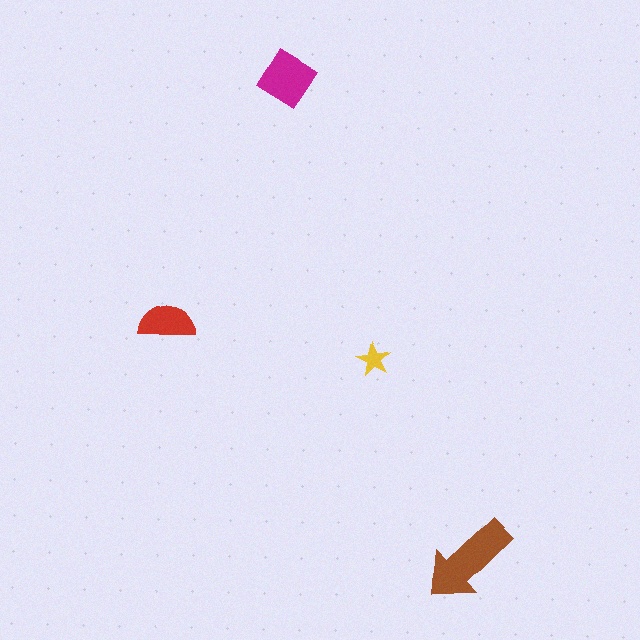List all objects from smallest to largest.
The yellow star, the red semicircle, the magenta diamond, the brown arrow.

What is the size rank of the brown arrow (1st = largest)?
1st.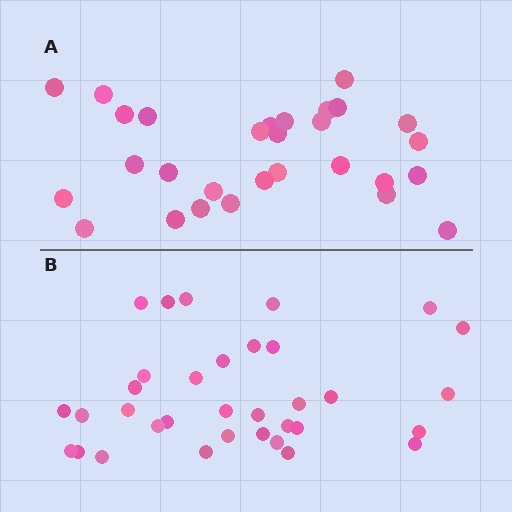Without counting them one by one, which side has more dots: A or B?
Region B (the bottom region) has more dots.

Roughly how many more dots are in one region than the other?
Region B has about 5 more dots than region A.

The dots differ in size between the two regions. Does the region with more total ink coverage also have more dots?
No. Region A has more total ink coverage because its dots are larger, but region B actually contains more individual dots. Total area can be misleading — the number of items is what matters here.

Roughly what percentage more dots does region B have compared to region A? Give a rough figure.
About 15% more.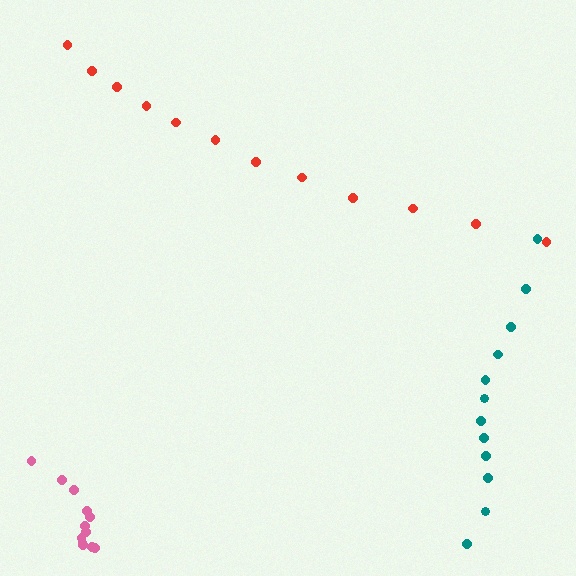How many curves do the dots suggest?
There are 3 distinct paths.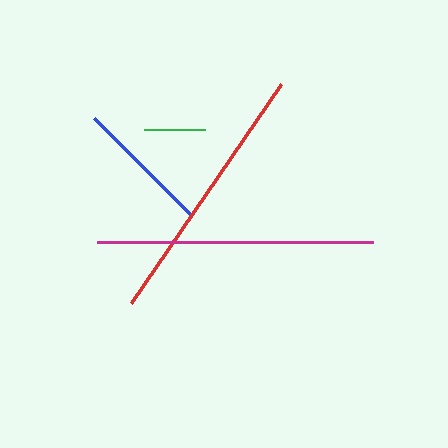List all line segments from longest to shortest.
From longest to shortest: magenta, red, blue, green.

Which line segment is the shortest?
The green line is the shortest at approximately 61 pixels.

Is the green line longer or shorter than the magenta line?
The magenta line is longer than the green line.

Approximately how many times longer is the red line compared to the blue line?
The red line is approximately 1.9 times the length of the blue line.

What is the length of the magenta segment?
The magenta segment is approximately 276 pixels long.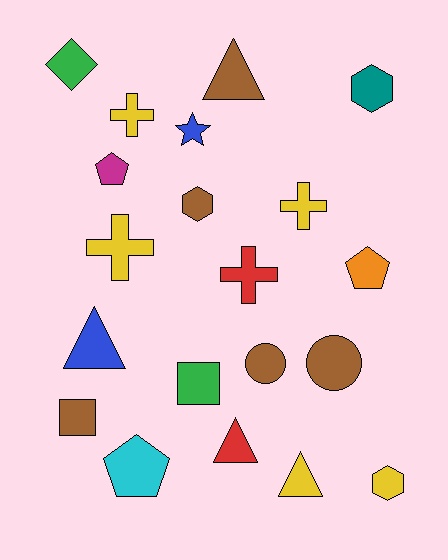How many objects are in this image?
There are 20 objects.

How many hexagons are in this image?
There are 3 hexagons.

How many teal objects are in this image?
There is 1 teal object.